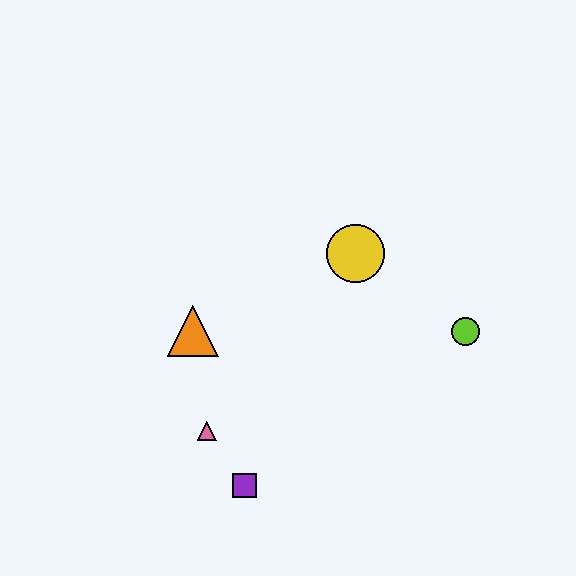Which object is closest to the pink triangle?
The purple square is closest to the pink triangle.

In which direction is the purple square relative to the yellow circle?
The purple square is below the yellow circle.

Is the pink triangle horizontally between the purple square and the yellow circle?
No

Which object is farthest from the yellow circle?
The purple square is farthest from the yellow circle.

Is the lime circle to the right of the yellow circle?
Yes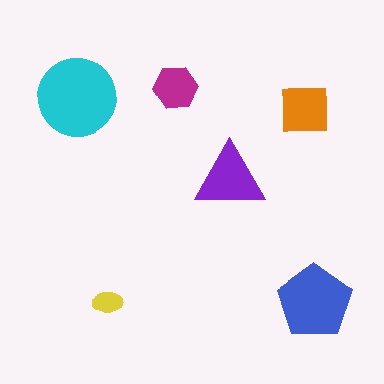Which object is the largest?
The cyan circle.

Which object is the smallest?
The yellow ellipse.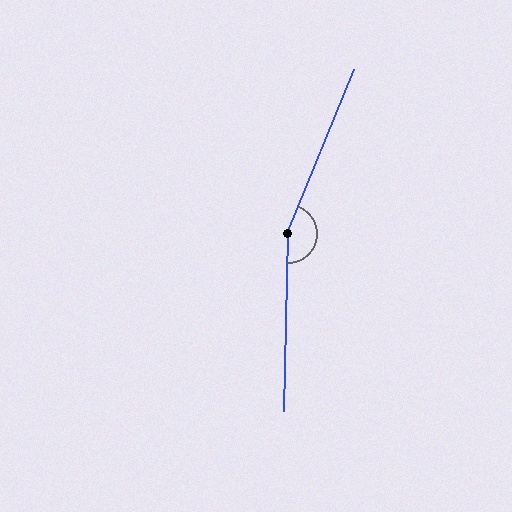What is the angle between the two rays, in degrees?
Approximately 159 degrees.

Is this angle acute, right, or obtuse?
It is obtuse.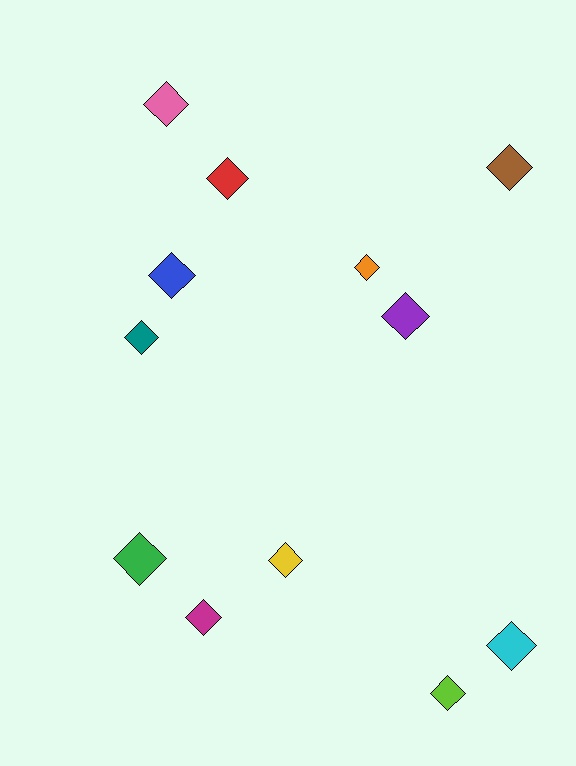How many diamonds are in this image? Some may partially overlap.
There are 12 diamonds.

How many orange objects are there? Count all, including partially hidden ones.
There is 1 orange object.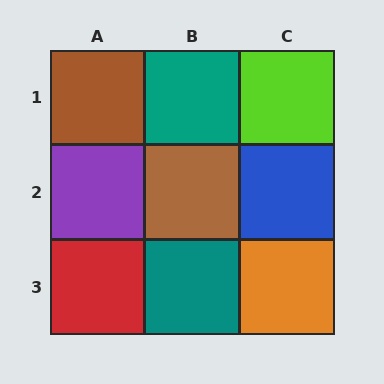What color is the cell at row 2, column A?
Purple.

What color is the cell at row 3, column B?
Teal.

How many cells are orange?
1 cell is orange.